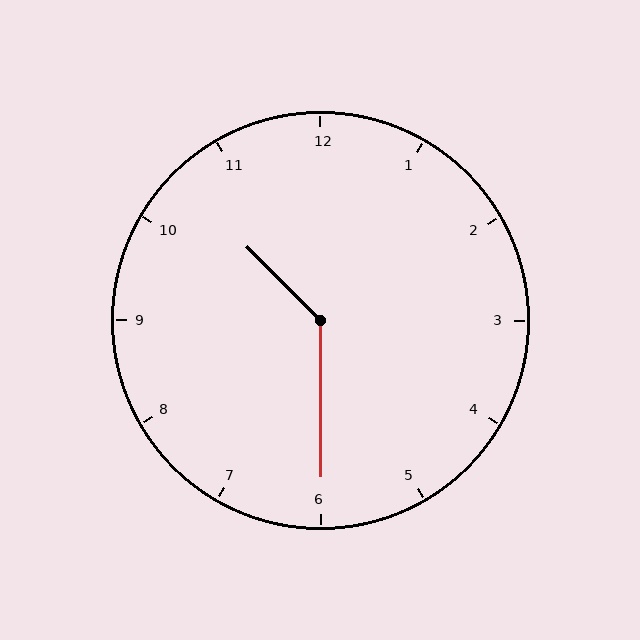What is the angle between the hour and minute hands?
Approximately 135 degrees.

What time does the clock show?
10:30.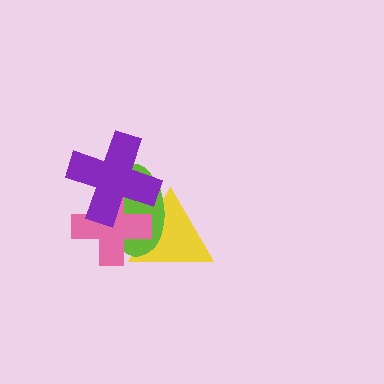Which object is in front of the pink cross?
The purple cross is in front of the pink cross.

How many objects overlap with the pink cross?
3 objects overlap with the pink cross.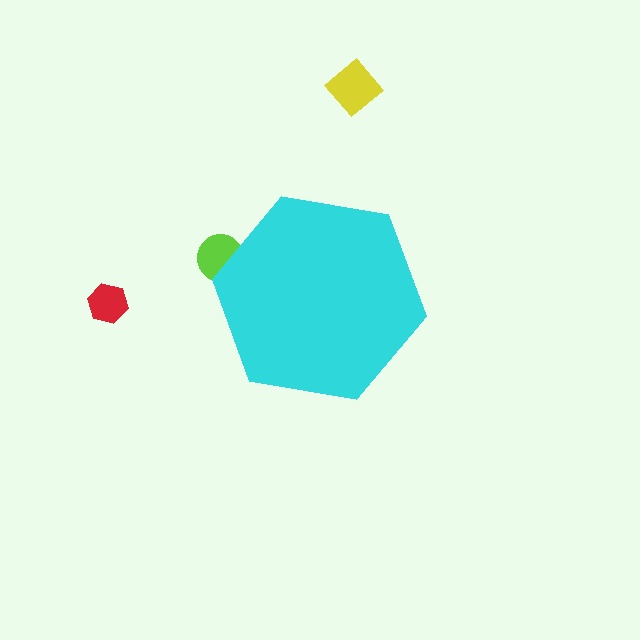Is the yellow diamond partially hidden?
No, the yellow diamond is fully visible.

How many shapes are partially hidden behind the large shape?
1 shape is partially hidden.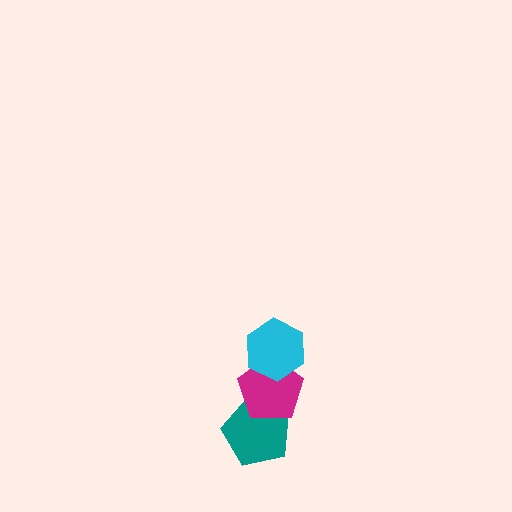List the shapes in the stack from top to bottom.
From top to bottom: the cyan hexagon, the magenta pentagon, the teal pentagon.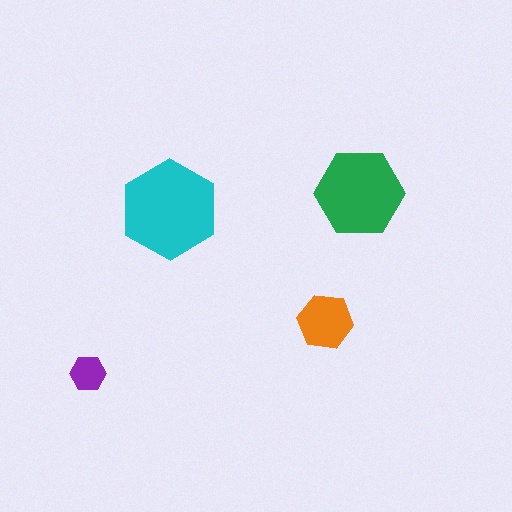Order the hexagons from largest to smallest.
the cyan one, the green one, the orange one, the purple one.